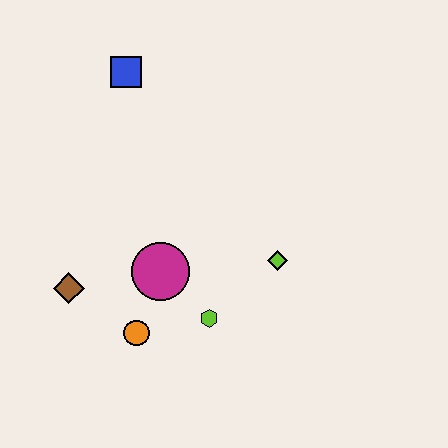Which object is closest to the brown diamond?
The orange circle is closest to the brown diamond.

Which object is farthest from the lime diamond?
The blue square is farthest from the lime diamond.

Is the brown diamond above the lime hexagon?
Yes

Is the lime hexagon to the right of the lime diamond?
No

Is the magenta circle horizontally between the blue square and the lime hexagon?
Yes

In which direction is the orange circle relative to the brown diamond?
The orange circle is to the right of the brown diamond.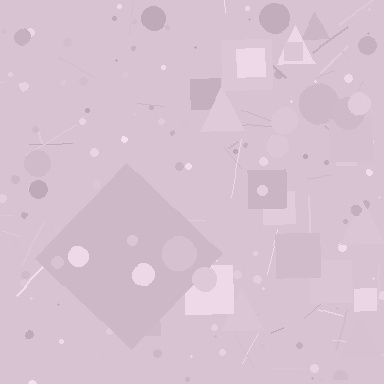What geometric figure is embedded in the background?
A diamond is embedded in the background.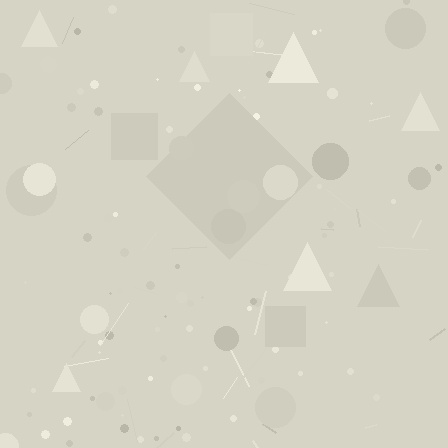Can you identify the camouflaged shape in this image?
The camouflaged shape is a diamond.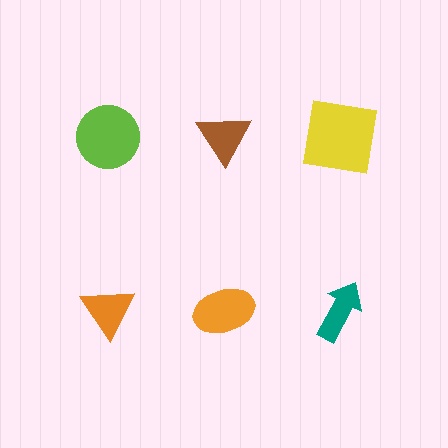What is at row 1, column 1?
A lime circle.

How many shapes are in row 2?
3 shapes.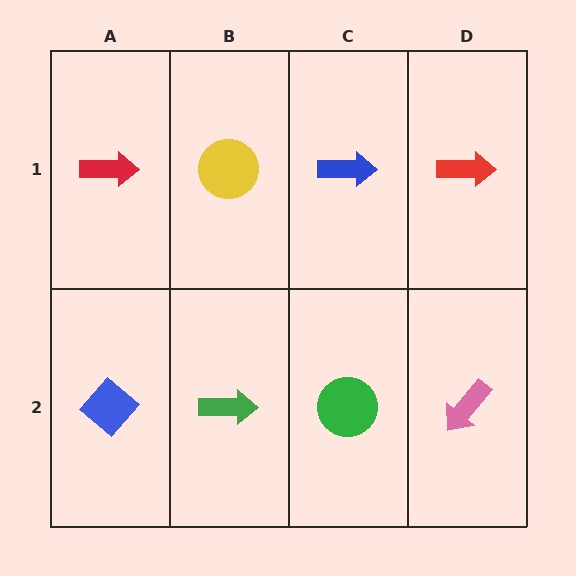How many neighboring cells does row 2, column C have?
3.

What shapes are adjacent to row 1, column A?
A blue diamond (row 2, column A), a yellow circle (row 1, column B).